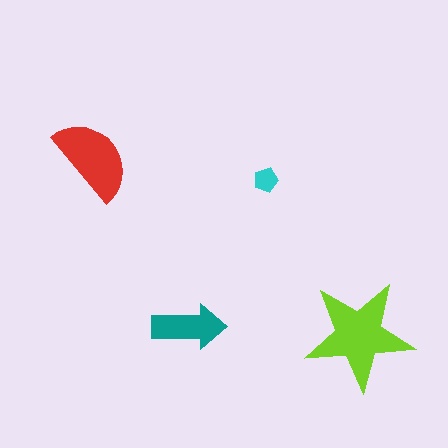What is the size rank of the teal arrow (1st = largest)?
3rd.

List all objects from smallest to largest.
The cyan pentagon, the teal arrow, the red semicircle, the lime star.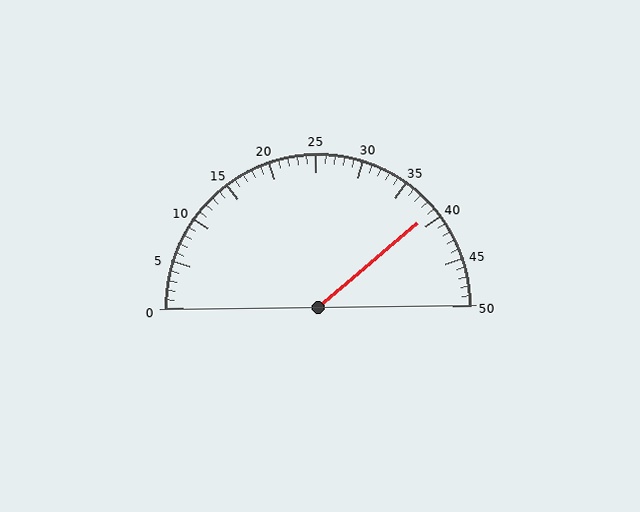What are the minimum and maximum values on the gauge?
The gauge ranges from 0 to 50.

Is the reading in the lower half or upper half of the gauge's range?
The reading is in the upper half of the range (0 to 50).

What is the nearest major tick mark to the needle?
The nearest major tick mark is 40.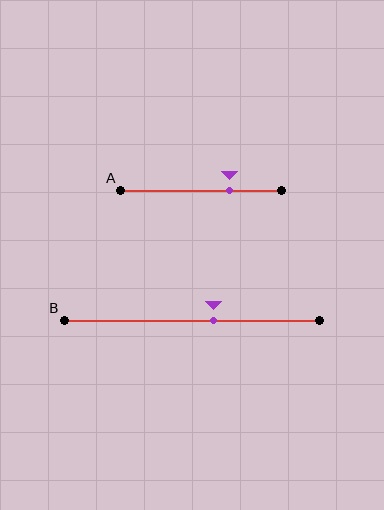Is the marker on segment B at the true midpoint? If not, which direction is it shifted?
No, the marker on segment B is shifted to the right by about 9% of the segment length.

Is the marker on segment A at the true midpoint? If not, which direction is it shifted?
No, the marker on segment A is shifted to the right by about 18% of the segment length.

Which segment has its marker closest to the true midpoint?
Segment B has its marker closest to the true midpoint.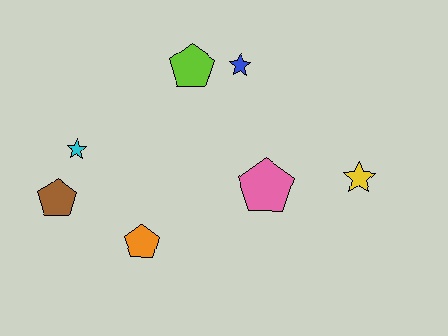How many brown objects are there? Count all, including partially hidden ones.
There is 1 brown object.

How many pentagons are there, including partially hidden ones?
There are 4 pentagons.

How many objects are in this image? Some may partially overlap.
There are 7 objects.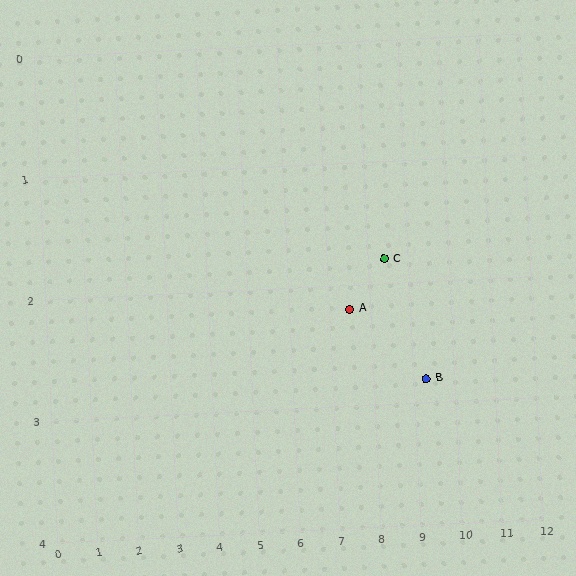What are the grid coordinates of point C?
Point C is at approximately (8.4, 1.8).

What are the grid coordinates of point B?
Point B is at approximately (9.3, 2.8).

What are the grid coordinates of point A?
Point A is at approximately (7.5, 2.2).